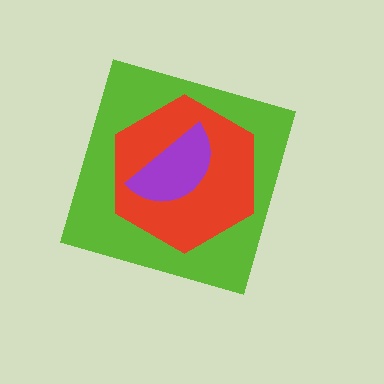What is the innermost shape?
The purple semicircle.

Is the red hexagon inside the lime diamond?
Yes.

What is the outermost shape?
The lime diamond.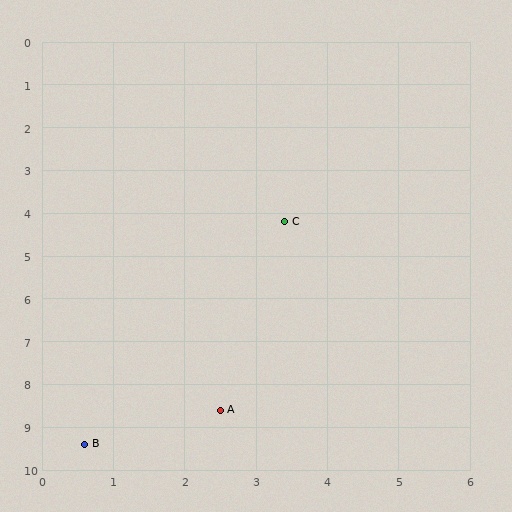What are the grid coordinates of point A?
Point A is at approximately (2.5, 8.6).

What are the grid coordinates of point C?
Point C is at approximately (3.4, 4.2).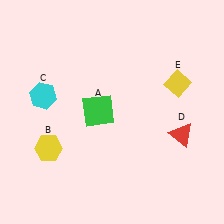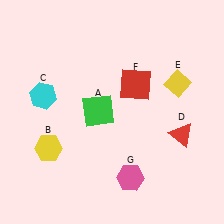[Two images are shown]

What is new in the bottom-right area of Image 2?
A pink hexagon (G) was added in the bottom-right area of Image 2.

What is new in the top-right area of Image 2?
A red square (F) was added in the top-right area of Image 2.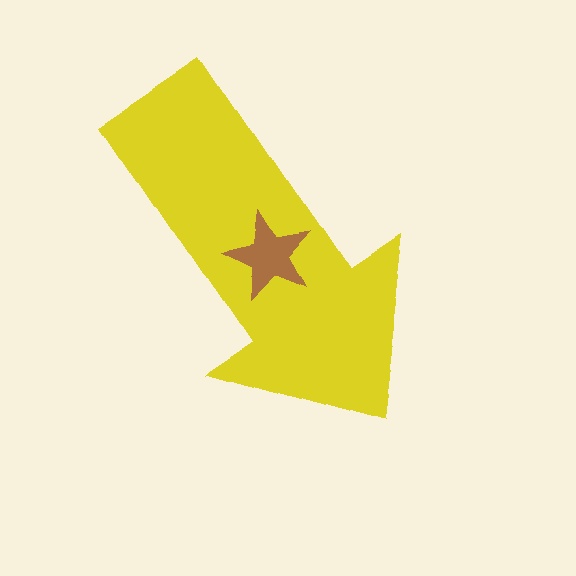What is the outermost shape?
The yellow arrow.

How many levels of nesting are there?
2.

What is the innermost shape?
The brown star.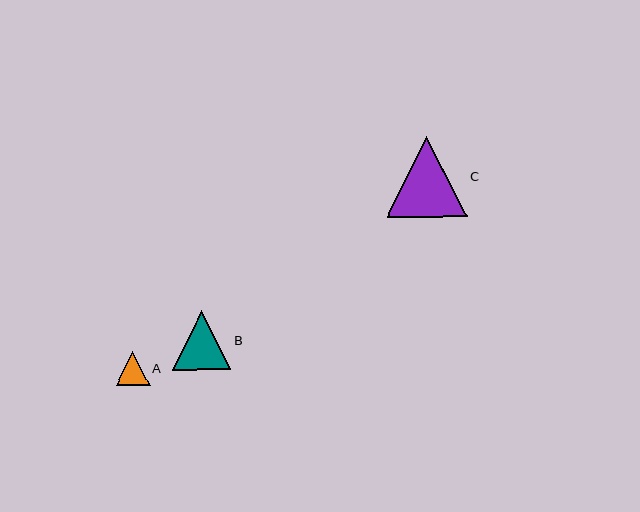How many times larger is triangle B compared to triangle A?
Triangle B is approximately 1.7 times the size of triangle A.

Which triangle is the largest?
Triangle C is the largest with a size of approximately 80 pixels.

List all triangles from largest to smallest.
From largest to smallest: C, B, A.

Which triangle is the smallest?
Triangle A is the smallest with a size of approximately 34 pixels.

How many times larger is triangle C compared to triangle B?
Triangle C is approximately 1.4 times the size of triangle B.